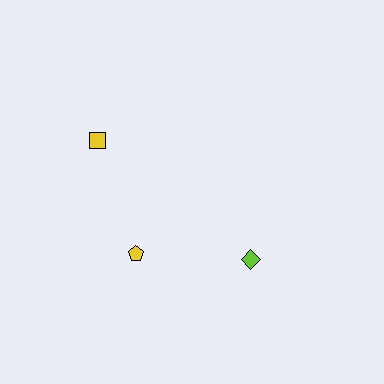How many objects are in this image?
There are 3 objects.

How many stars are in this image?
There are no stars.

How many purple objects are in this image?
There are no purple objects.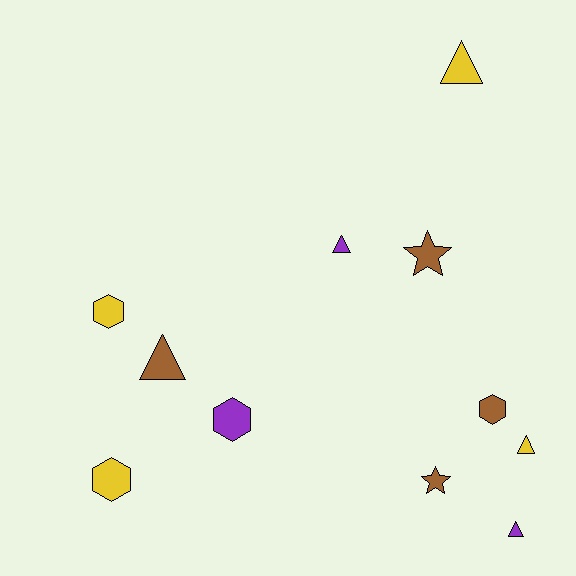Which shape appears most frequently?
Triangle, with 5 objects.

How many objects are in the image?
There are 11 objects.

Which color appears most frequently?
Yellow, with 4 objects.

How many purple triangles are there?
There are 2 purple triangles.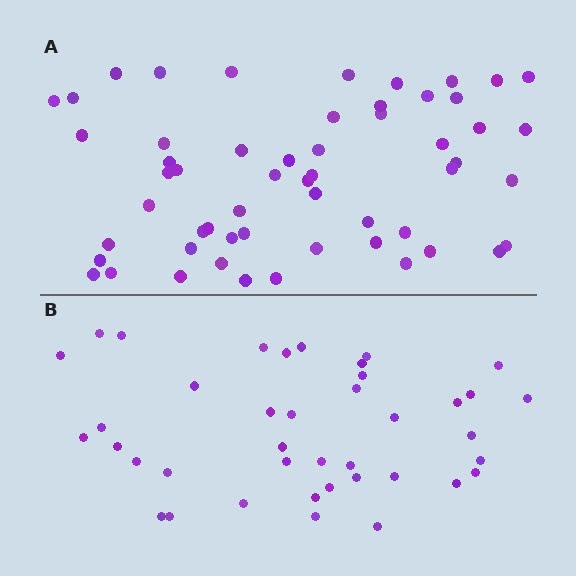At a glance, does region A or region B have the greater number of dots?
Region A (the top region) has more dots.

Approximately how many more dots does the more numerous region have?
Region A has approximately 15 more dots than region B.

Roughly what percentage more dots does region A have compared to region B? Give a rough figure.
About 40% more.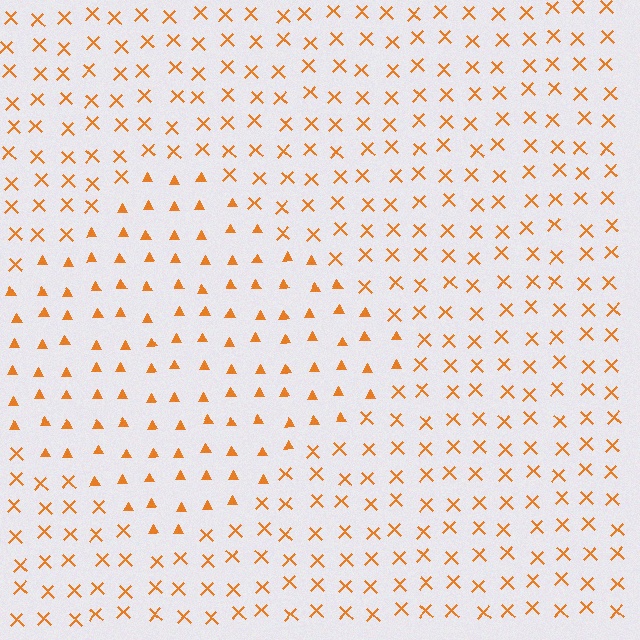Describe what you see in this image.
The image is filled with small orange elements arranged in a uniform grid. A diamond-shaped region contains triangles, while the surrounding area contains X marks. The boundary is defined purely by the change in element shape.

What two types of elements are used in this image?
The image uses triangles inside the diamond region and X marks outside it.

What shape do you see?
I see a diamond.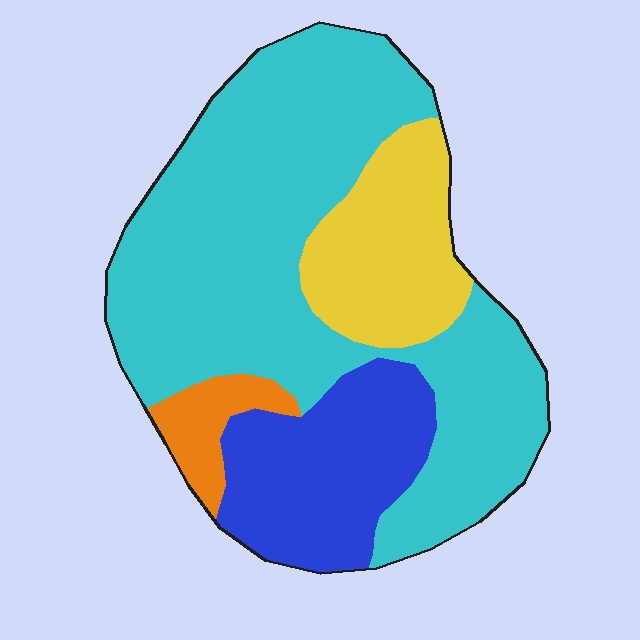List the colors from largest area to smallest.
From largest to smallest: cyan, blue, yellow, orange.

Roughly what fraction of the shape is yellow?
Yellow covers about 15% of the shape.